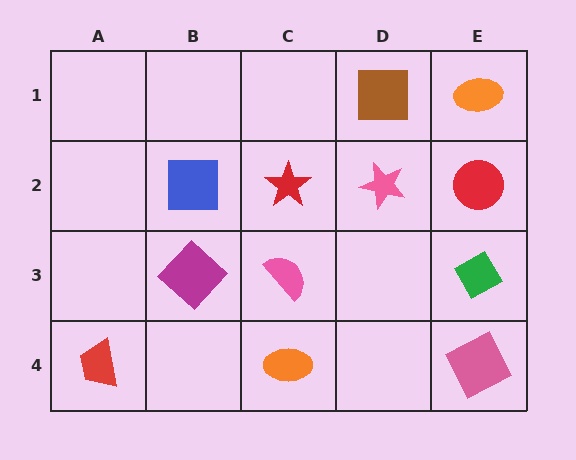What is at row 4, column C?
An orange ellipse.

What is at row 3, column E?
A green diamond.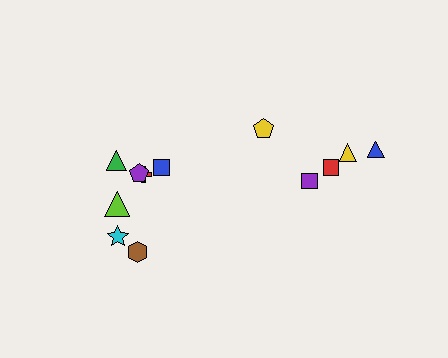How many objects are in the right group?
There are 5 objects.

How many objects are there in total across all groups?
There are 12 objects.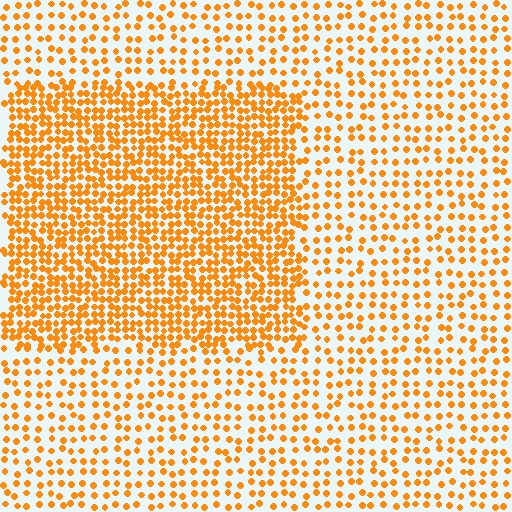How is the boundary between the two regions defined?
The boundary is defined by a change in element density (approximately 2.1x ratio). All elements are the same color, size, and shape.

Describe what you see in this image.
The image contains small orange elements arranged at two different densities. A rectangle-shaped region is visible where the elements are more densely packed than the surrounding area.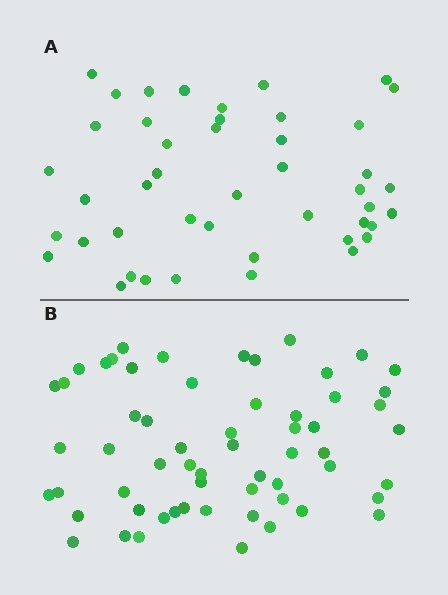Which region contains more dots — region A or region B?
Region B (the bottom region) has more dots.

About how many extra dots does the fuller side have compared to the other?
Region B has approximately 15 more dots than region A.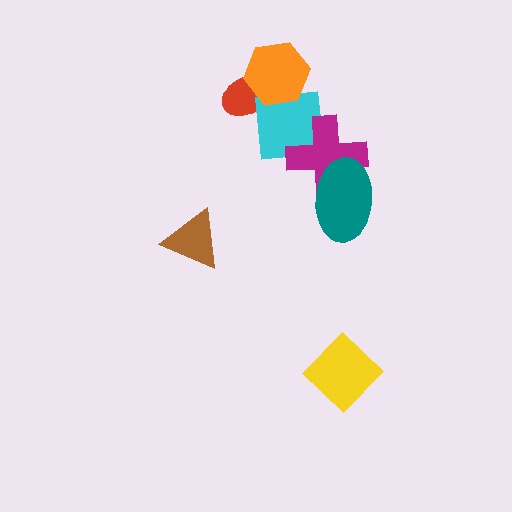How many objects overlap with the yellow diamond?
0 objects overlap with the yellow diamond.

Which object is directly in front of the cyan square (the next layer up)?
The magenta cross is directly in front of the cyan square.